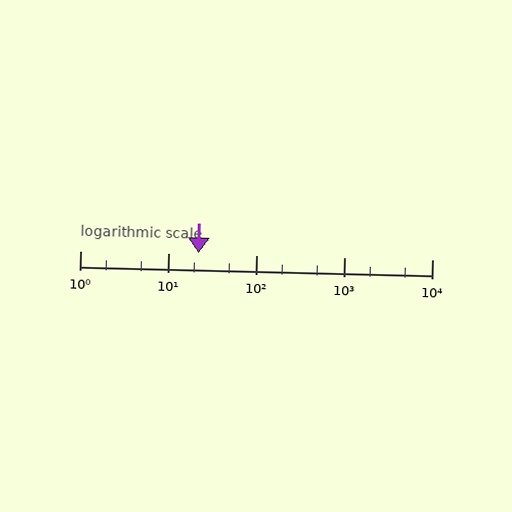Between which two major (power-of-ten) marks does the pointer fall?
The pointer is between 10 and 100.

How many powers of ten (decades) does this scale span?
The scale spans 4 decades, from 1 to 10000.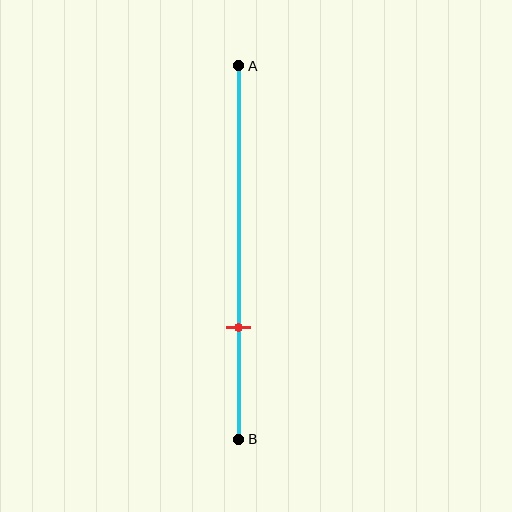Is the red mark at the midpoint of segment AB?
No, the mark is at about 70% from A, not at the 50% midpoint.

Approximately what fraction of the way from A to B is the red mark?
The red mark is approximately 70% of the way from A to B.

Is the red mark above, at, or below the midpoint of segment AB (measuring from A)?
The red mark is below the midpoint of segment AB.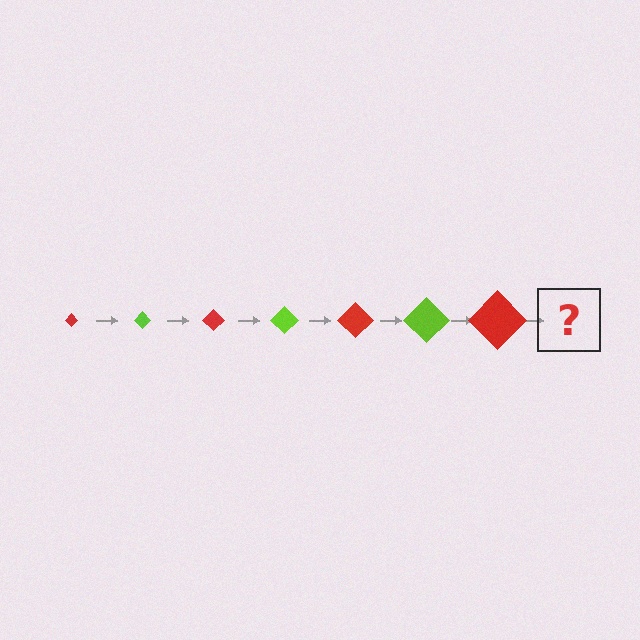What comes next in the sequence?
The next element should be a lime diamond, larger than the previous one.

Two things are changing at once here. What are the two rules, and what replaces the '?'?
The two rules are that the diamond grows larger each step and the color cycles through red and lime. The '?' should be a lime diamond, larger than the previous one.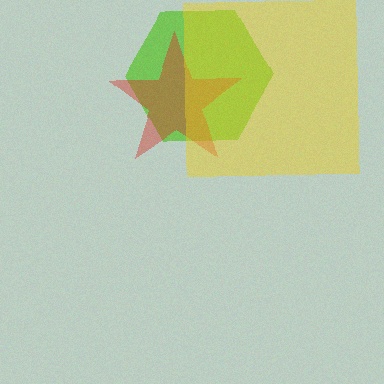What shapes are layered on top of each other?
The layered shapes are: a lime hexagon, a red star, a yellow square.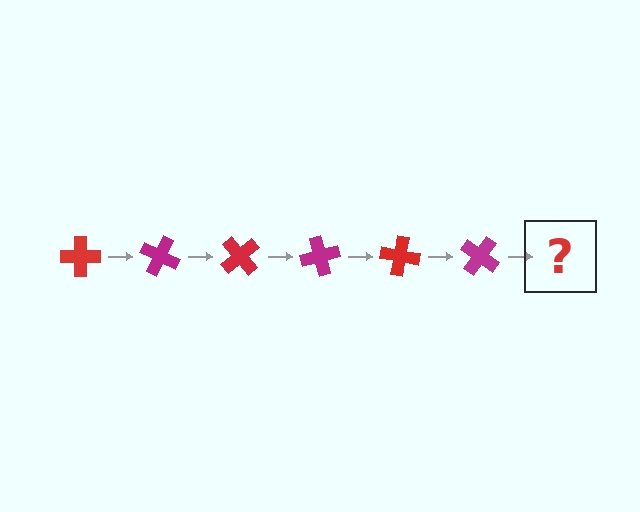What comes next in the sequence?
The next element should be a red cross, rotated 150 degrees from the start.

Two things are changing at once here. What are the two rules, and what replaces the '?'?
The two rules are that it rotates 25 degrees each step and the color cycles through red and magenta. The '?' should be a red cross, rotated 150 degrees from the start.